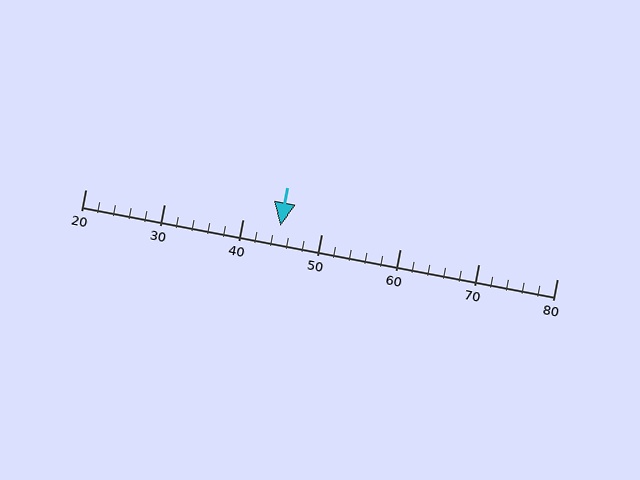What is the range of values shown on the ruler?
The ruler shows values from 20 to 80.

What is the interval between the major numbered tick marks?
The major tick marks are spaced 10 units apart.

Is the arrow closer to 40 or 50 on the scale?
The arrow is closer to 40.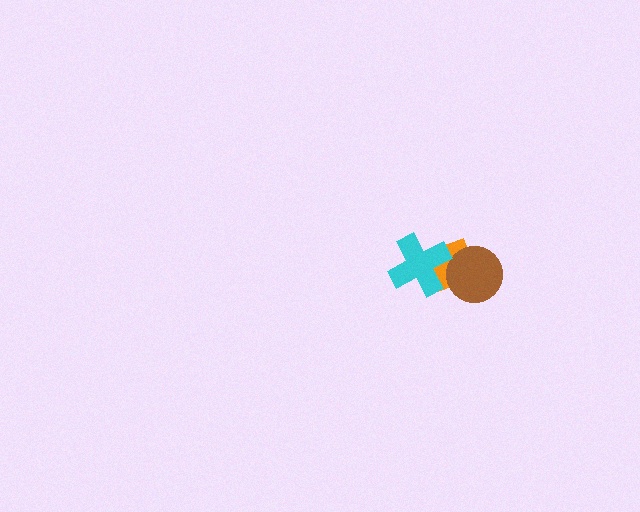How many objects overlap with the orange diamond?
2 objects overlap with the orange diamond.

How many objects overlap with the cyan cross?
1 object overlaps with the cyan cross.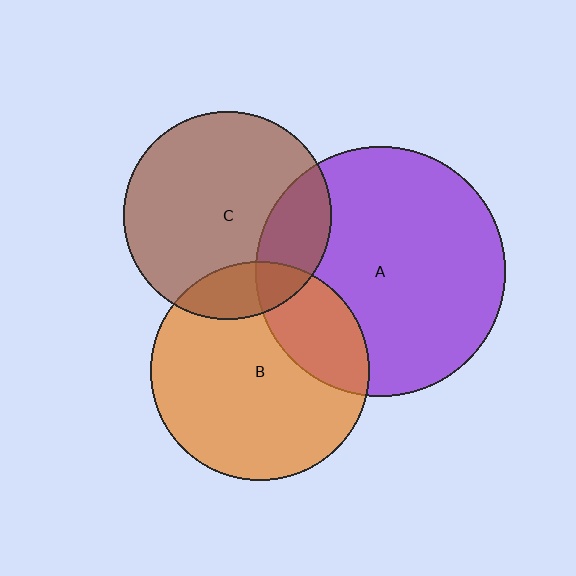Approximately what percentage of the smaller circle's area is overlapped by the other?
Approximately 20%.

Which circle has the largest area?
Circle A (purple).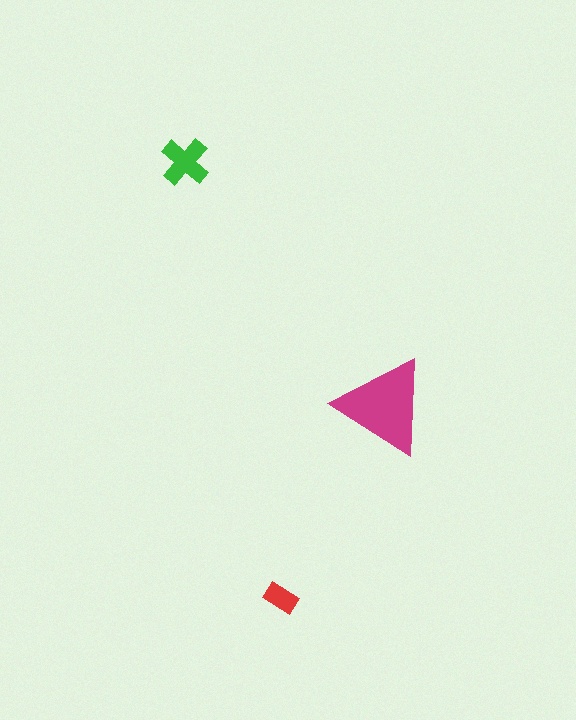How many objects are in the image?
There are 3 objects in the image.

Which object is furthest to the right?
The magenta triangle is rightmost.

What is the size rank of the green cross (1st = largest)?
2nd.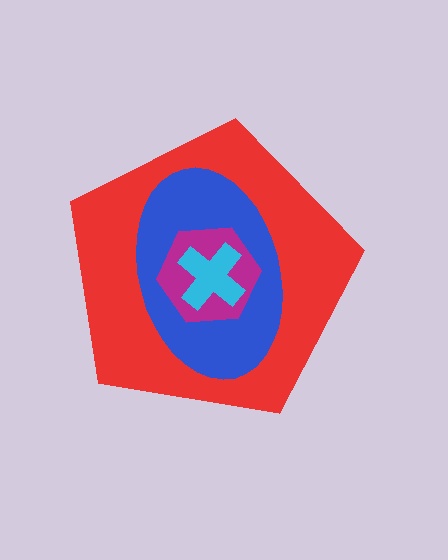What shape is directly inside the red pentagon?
The blue ellipse.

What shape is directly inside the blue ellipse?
The magenta hexagon.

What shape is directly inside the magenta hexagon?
The cyan cross.